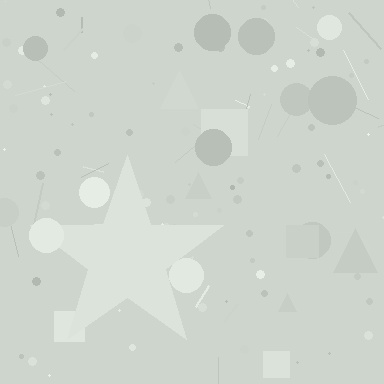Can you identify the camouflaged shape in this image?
The camouflaged shape is a star.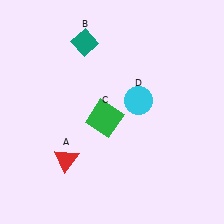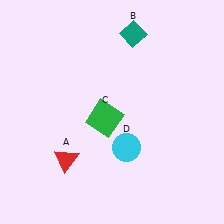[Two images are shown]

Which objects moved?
The objects that moved are: the teal diamond (B), the cyan circle (D).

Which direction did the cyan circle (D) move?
The cyan circle (D) moved down.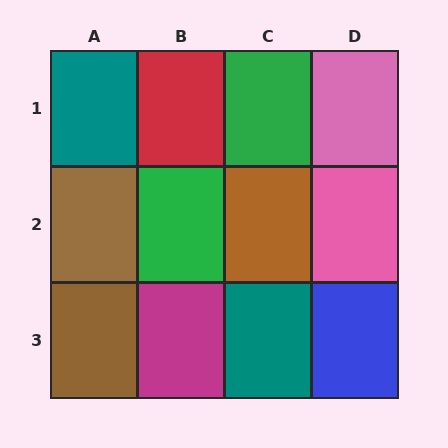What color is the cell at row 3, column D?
Blue.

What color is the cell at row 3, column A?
Brown.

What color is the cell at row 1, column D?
Pink.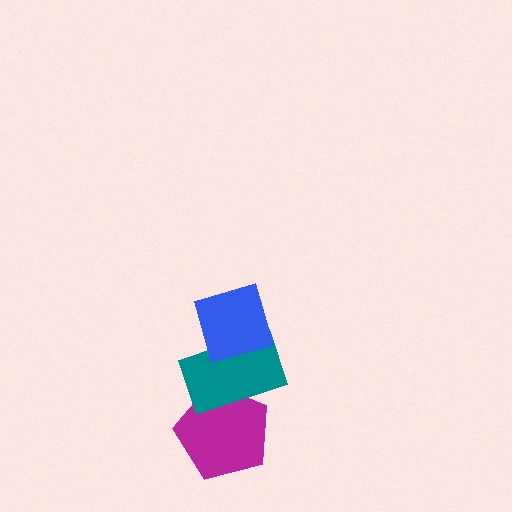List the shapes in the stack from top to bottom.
From top to bottom: the blue diamond, the teal rectangle, the magenta pentagon.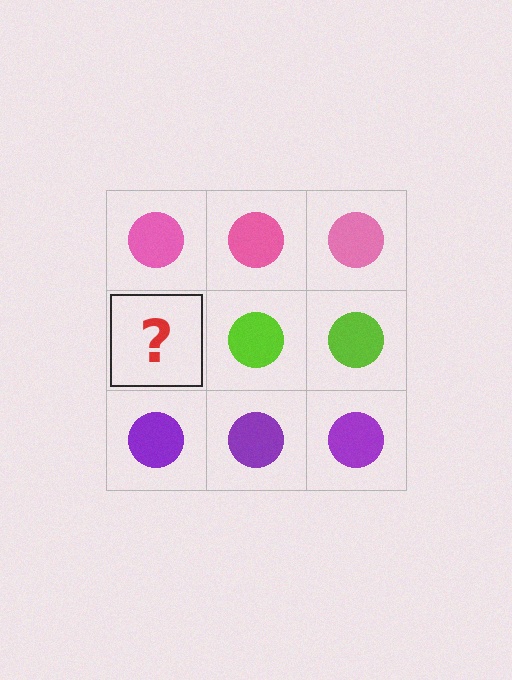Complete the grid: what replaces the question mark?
The question mark should be replaced with a lime circle.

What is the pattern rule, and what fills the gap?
The rule is that each row has a consistent color. The gap should be filled with a lime circle.